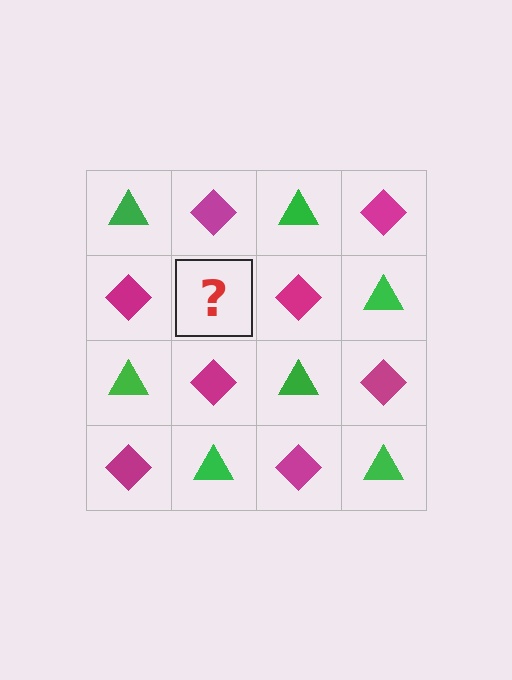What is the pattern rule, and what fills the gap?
The rule is that it alternates green triangle and magenta diamond in a checkerboard pattern. The gap should be filled with a green triangle.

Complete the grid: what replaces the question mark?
The question mark should be replaced with a green triangle.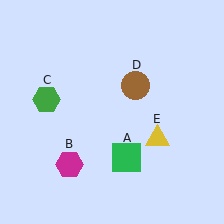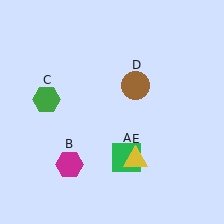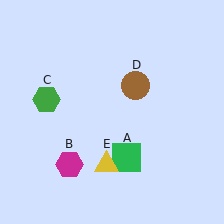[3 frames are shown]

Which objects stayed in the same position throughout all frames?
Green square (object A) and magenta hexagon (object B) and green hexagon (object C) and brown circle (object D) remained stationary.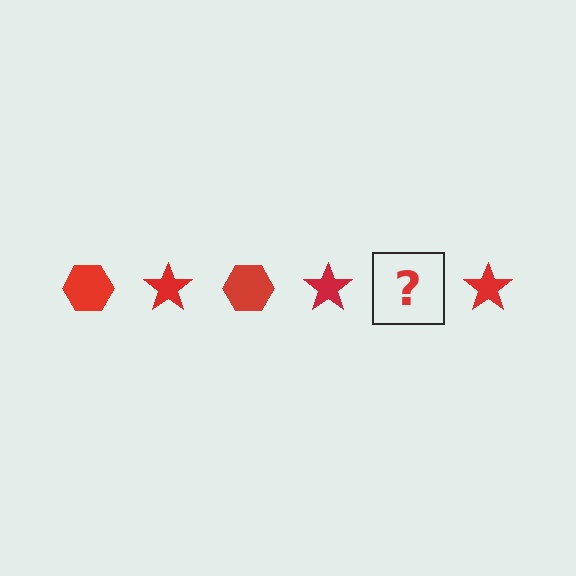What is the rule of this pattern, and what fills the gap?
The rule is that the pattern cycles through hexagon, star shapes in red. The gap should be filled with a red hexagon.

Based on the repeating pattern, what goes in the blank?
The blank should be a red hexagon.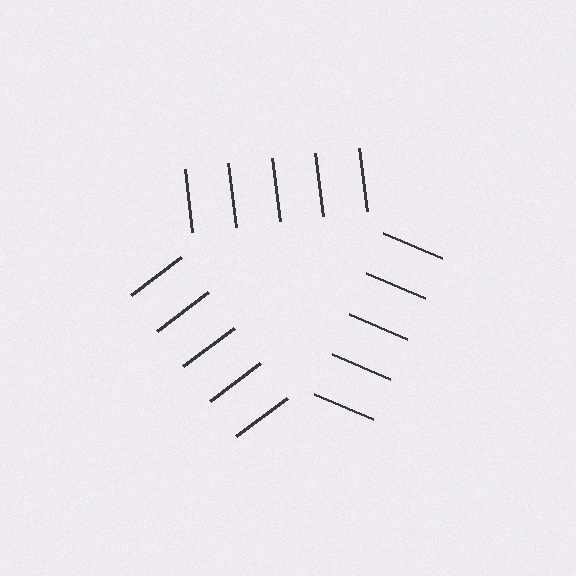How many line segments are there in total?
15 — 5 along each of the 3 edges.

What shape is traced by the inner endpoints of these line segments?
An illusory triangle — the line segments terminate on its edges but no continuous stroke is drawn.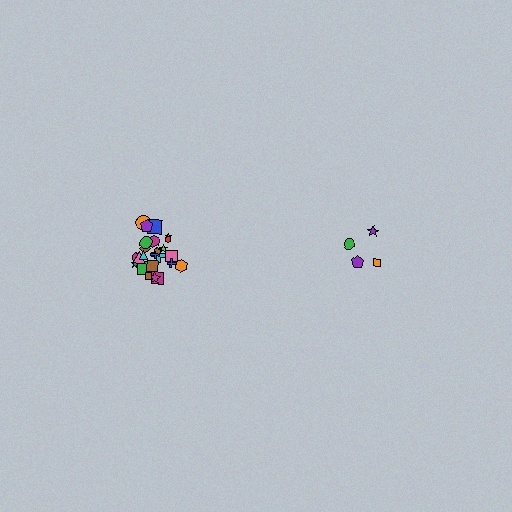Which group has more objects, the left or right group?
The left group.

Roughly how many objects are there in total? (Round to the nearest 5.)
Roughly 30 objects in total.